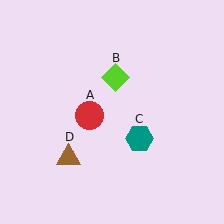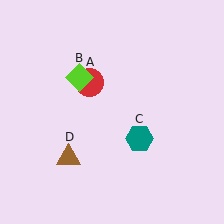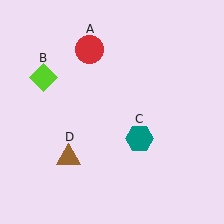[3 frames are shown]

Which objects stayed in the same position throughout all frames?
Teal hexagon (object C) and brown triangle (object D) remained stationary.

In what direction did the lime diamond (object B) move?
The lime diamond (object B) moved left.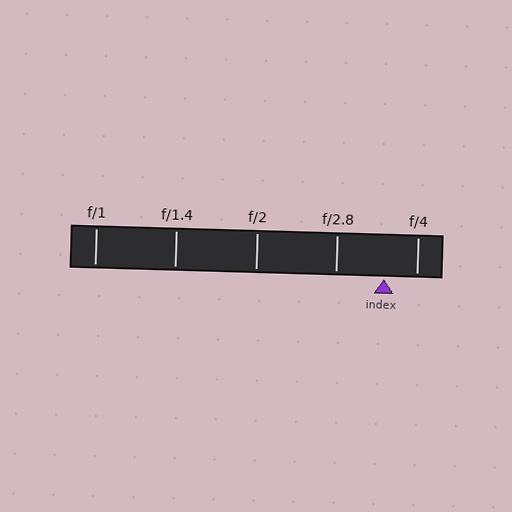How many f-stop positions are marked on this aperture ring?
There are 5 f-stop positions marked.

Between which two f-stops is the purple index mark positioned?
The index mark is between f/2.8 and f/4.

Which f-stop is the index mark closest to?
The index mark is closest to f/4.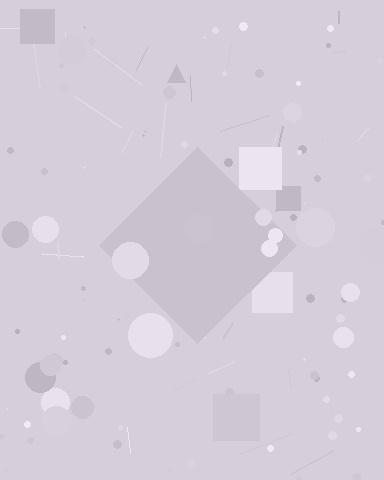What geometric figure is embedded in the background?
A diamond is embedded in the background.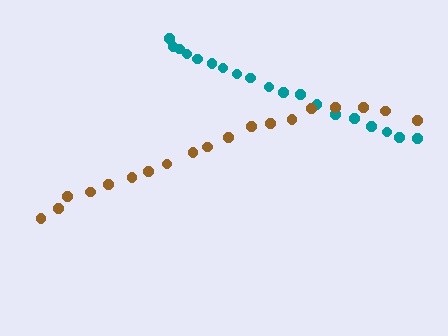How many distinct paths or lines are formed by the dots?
There are 2 distinct paths.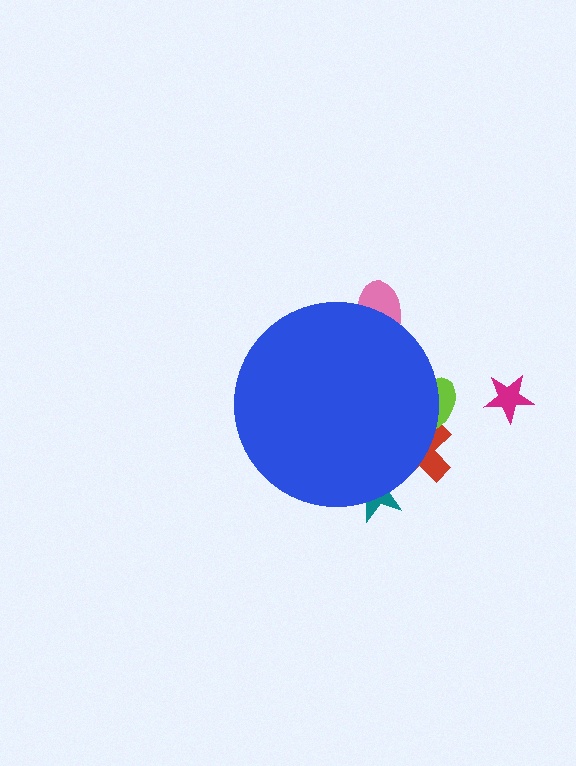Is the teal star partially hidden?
Yes, the teal star is partially hidden behind the blue circle.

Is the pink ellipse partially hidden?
Yes, the pink ellipse is partially hidden behind the blue circle.